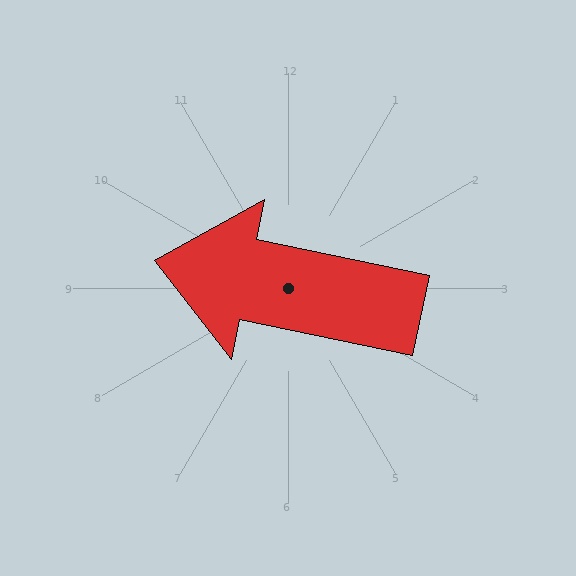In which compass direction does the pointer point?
West.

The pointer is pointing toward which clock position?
Roughly 9 o'clock.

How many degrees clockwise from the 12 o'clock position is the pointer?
Approximately 282 degrees.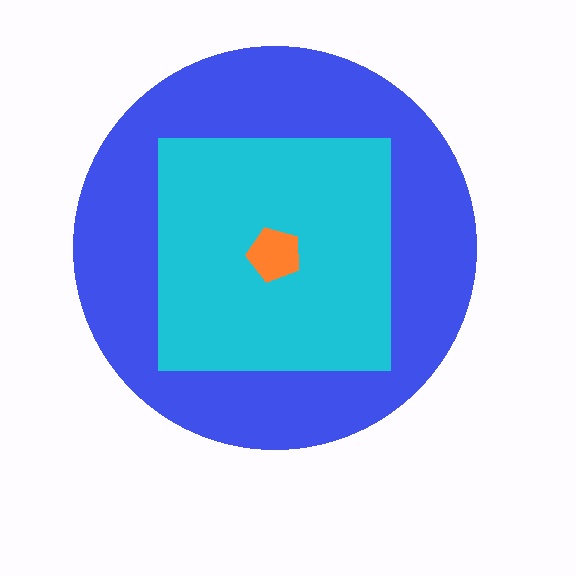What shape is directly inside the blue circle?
The cyan square.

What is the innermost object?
The orange pentagon.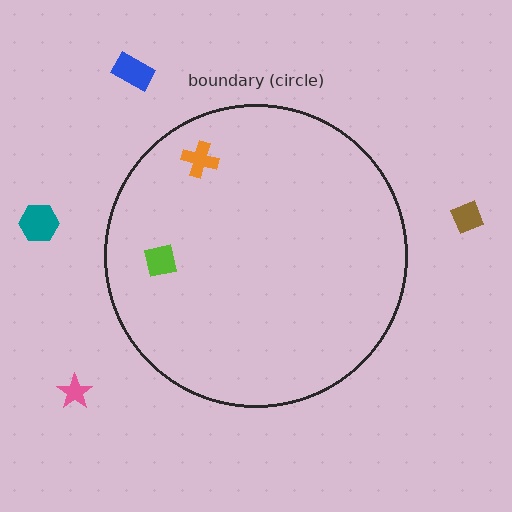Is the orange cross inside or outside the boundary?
Inside.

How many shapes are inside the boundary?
2 inside, 4 outside.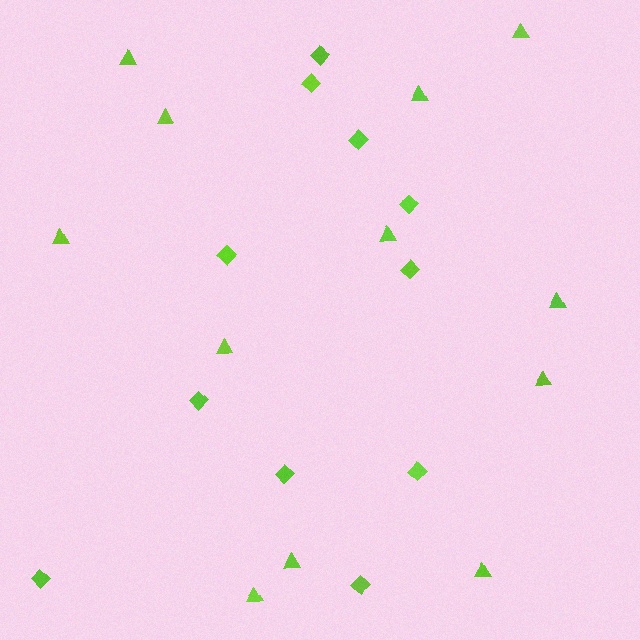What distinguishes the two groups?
There are 2 groups: one group of diamonds (11) and one group of triangles (12).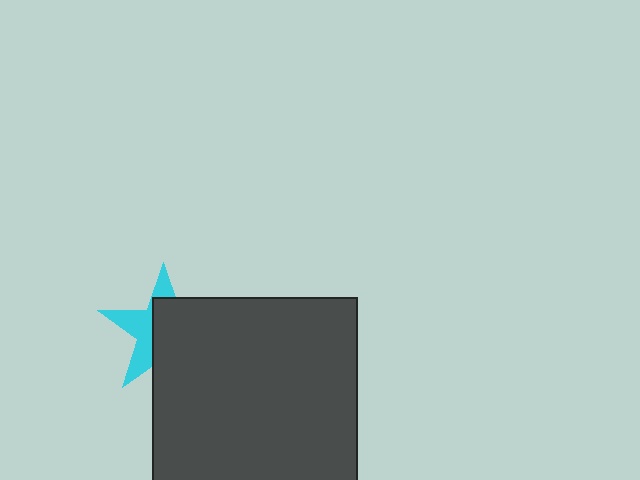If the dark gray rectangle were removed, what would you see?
You would see the complete cyan star.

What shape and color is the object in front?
The object in front is a dark gray rectangle.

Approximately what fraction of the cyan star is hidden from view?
Roughly 60% of the cyan star is hidden behind the dark gray rectangle.